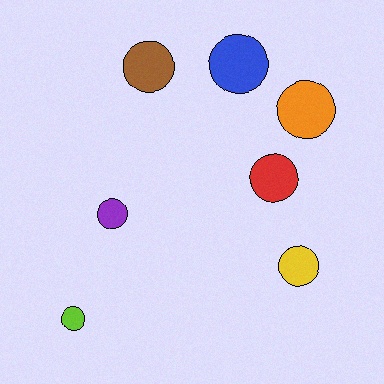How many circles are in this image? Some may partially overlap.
There are 7 circles.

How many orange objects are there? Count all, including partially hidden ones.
There is 1 orange object.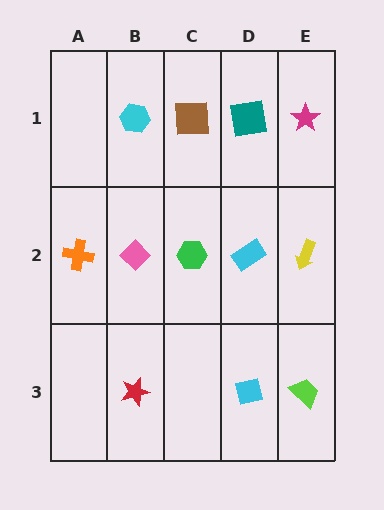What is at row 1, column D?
A teal square.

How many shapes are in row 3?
3 shapes.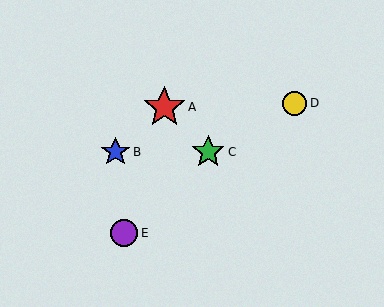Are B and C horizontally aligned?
Yes, both are at y≈152.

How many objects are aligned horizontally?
2 objects (B, C) are aligned horizontally.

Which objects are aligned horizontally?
Objects B, C are aligned horizontally.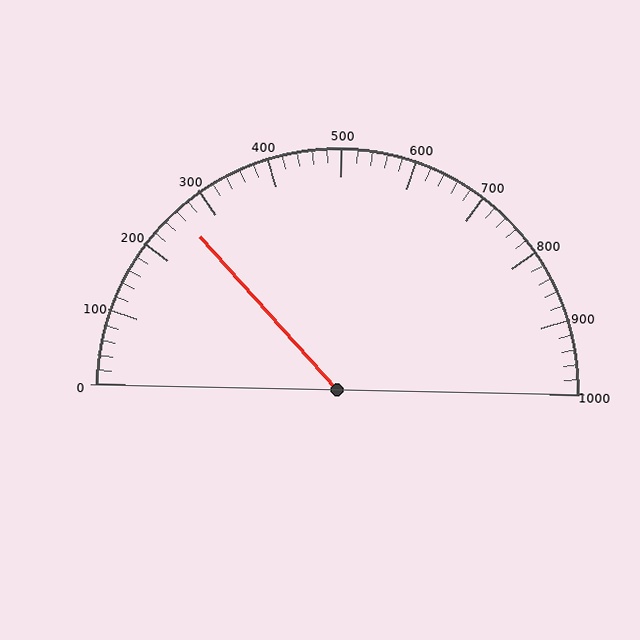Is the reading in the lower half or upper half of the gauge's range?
The reading is in the lower half of the range (0 to 1000).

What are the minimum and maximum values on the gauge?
The gauge ranges from 0 to 1000.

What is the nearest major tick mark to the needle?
The nearest major tick mark is 300.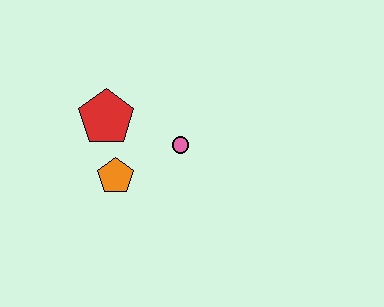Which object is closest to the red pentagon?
The orange pentagon is closest to the red pentagon.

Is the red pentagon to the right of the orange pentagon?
No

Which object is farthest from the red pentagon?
The pink circle is farthest from the red pentagon.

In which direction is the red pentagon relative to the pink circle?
The red pentagon is to the left of the pink circle.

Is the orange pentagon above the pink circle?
No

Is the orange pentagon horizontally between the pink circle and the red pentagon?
Yes